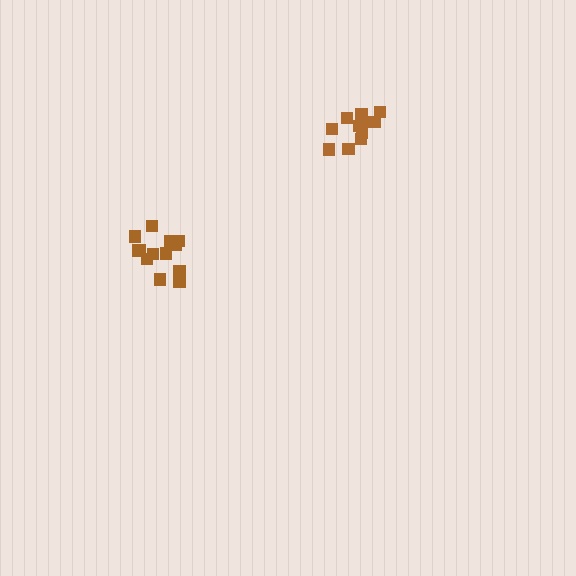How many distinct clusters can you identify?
There are 2 distinct clusters.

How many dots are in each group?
Group 1: 13 dots, Group 2: 11 dots (24 total).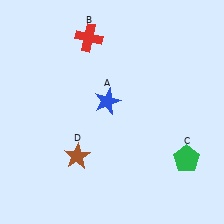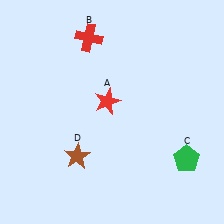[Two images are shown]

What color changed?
The star (A) changed from blue in Image 1 to red in Image 2.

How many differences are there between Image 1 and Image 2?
There is 1 difference between the two images.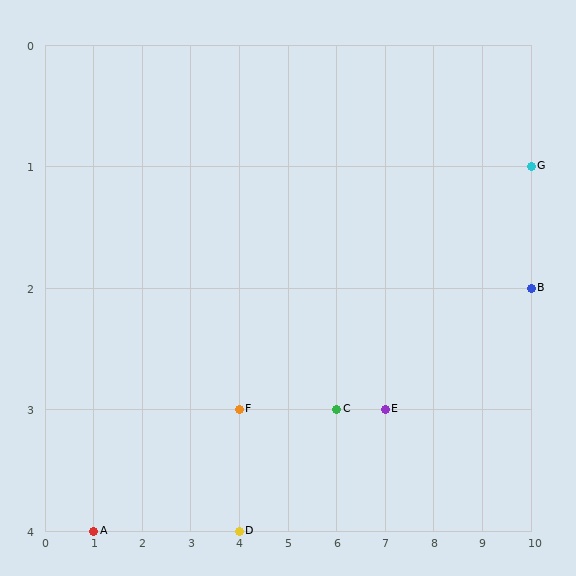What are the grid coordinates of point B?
Point B is at grid coordinates (10, 2).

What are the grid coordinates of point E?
Point E is at grid coordinates (7, 3).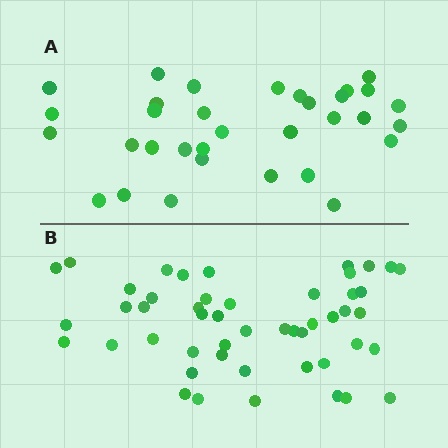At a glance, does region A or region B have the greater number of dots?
Region B (the bottom region) has more dots.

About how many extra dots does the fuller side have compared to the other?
Region B has approximately 15 more dots than region A.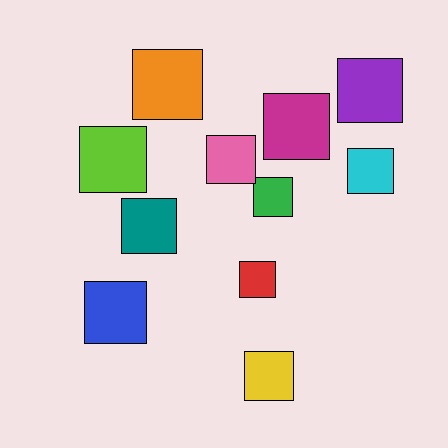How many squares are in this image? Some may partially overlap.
There are 11 squares.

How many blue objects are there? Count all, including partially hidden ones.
There is 1 blue object.